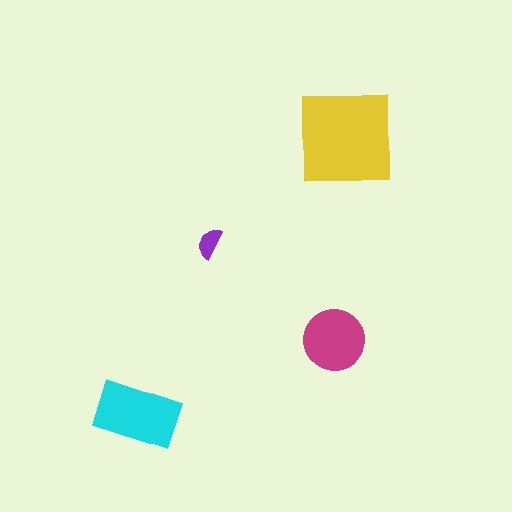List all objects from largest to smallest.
The yellow square, the cyan rectangle, the magenta circle, the purple semicircle.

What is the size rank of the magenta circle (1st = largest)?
3rd.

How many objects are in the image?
There are 4 objects in the image.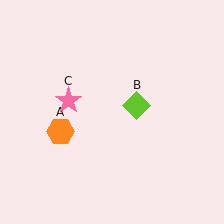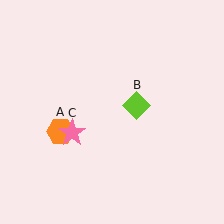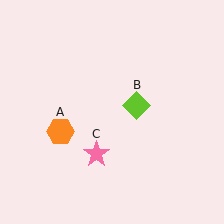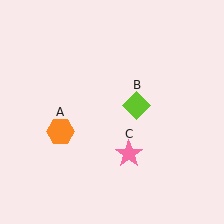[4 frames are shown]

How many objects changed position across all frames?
1 object changed position: pink star (object C).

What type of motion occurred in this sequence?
The pink star (object C) rotated counterclockwise around the center of the scene.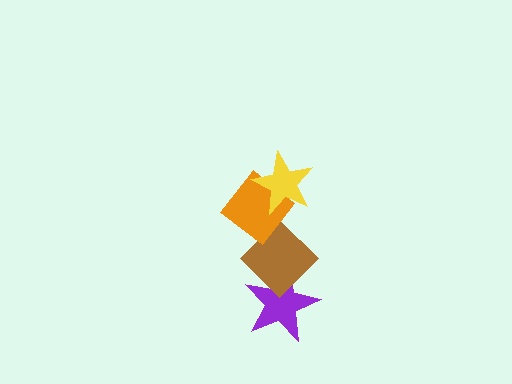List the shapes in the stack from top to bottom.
From top to bottom: the yellow star, the orange diamond, the brown diamond, the purple star.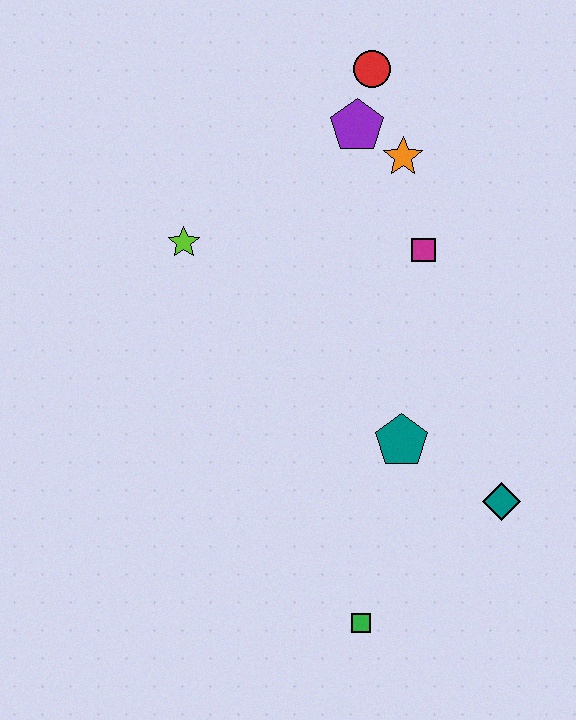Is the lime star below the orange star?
Yes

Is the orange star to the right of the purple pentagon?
Yes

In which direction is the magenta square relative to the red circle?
The magenta square is below the red circle.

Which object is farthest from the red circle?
The green square is farthest from the red circle.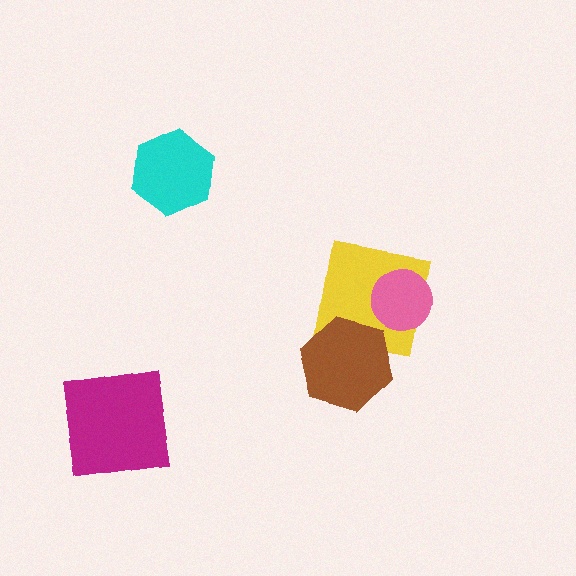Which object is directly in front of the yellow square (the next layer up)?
The brown hexagon is directly in front of the yellow square.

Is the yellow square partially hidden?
Yes, it is partially covered by another shape.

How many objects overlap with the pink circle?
1 object overlaps with the pink circle.